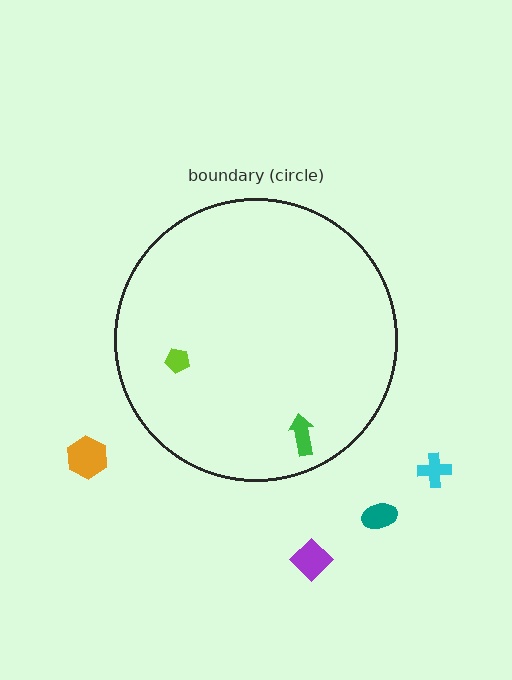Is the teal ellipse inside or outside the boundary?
Outside.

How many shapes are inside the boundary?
2 inside, 4 outside.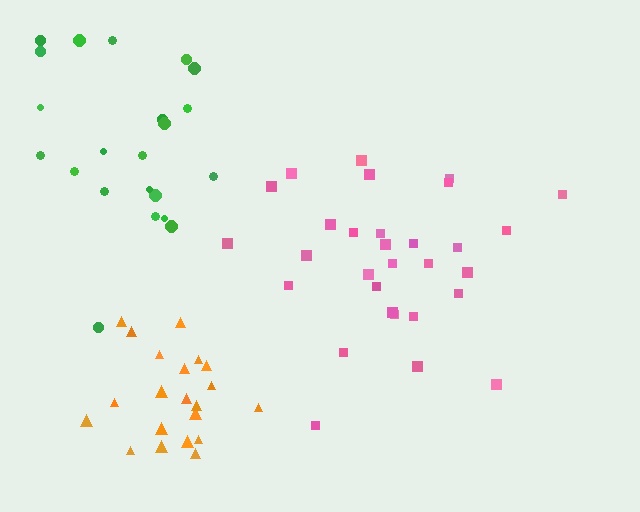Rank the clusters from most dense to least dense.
orange, pink, green.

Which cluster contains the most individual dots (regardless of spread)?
Pink (30).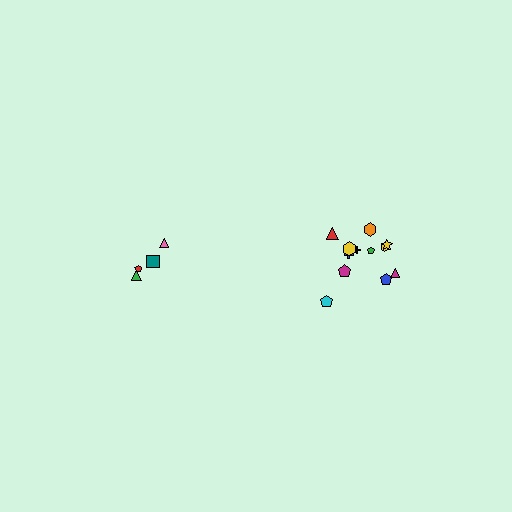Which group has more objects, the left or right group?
The right group.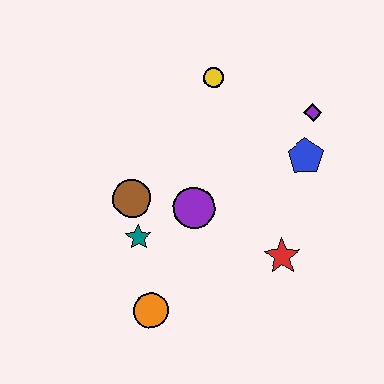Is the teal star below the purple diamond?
Yes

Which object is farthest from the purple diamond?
The orange circle is farthest from the purple diamond.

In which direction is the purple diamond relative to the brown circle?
The purple diamond is to the right of the brown circle.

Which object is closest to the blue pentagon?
The purple diamond is closest to the blue pentagon.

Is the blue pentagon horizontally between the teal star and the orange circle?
No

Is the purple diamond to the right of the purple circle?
Yes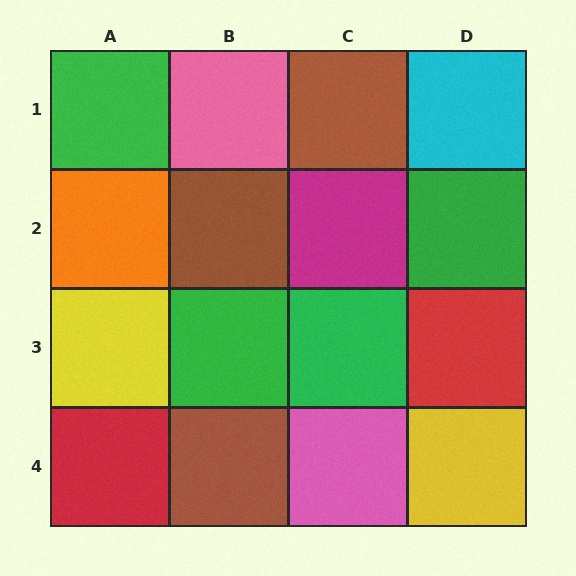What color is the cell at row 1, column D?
Cyan.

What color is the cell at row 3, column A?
Yellow.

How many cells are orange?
1 cell is orange.